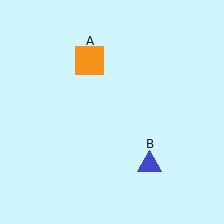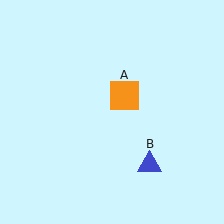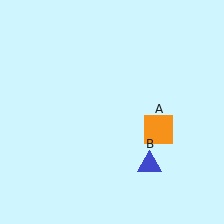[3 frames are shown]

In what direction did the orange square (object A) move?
The orange square (object A) moved down and to the right.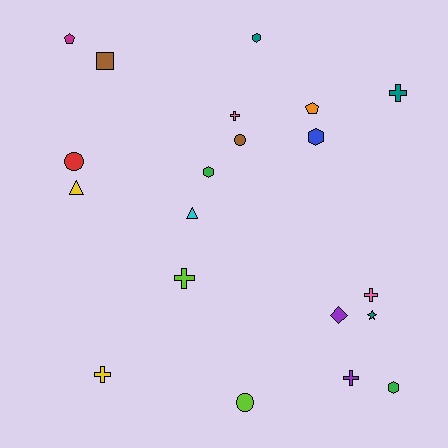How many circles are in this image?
There are 3 circles.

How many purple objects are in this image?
There are 2 purple objects.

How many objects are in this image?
There are 20 objects.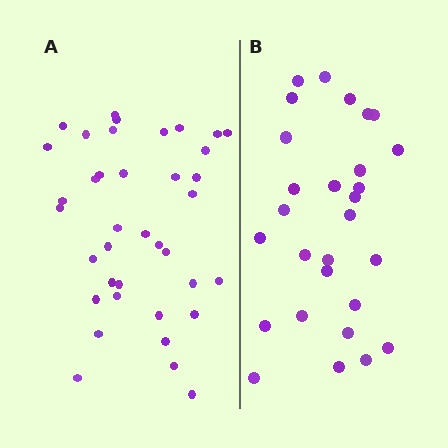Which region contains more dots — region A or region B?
Region A (the left region) has more dots.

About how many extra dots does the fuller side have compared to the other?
Region A has roughly 10 or so more dots than region B.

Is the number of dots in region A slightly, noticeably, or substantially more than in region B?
Region A has noticeably more, but not dramatically so. The ratio is roughly 1.4 to 1.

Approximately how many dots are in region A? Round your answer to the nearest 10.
About 40 dots. (The exact count is 38, which rounds to 40.)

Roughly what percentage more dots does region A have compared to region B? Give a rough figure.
About 35% more.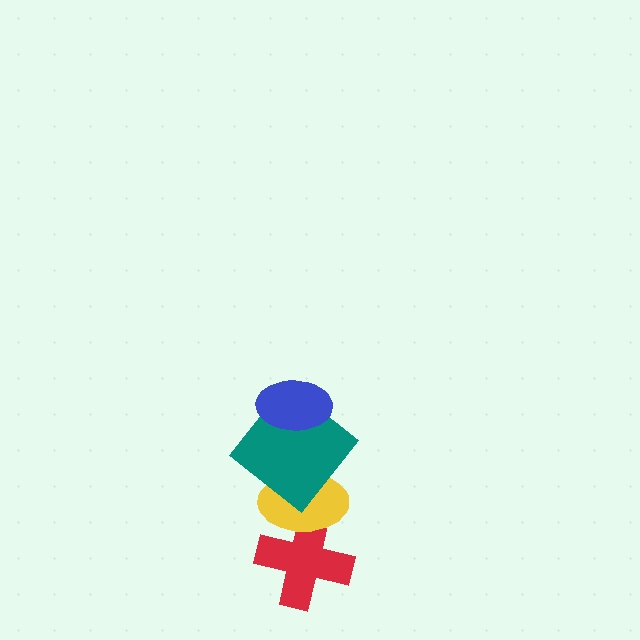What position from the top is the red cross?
The red cross is 4th from the top.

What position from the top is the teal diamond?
The teal diamond is 2nd from the top.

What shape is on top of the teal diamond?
The blue ellipse is on top of the teal diamond.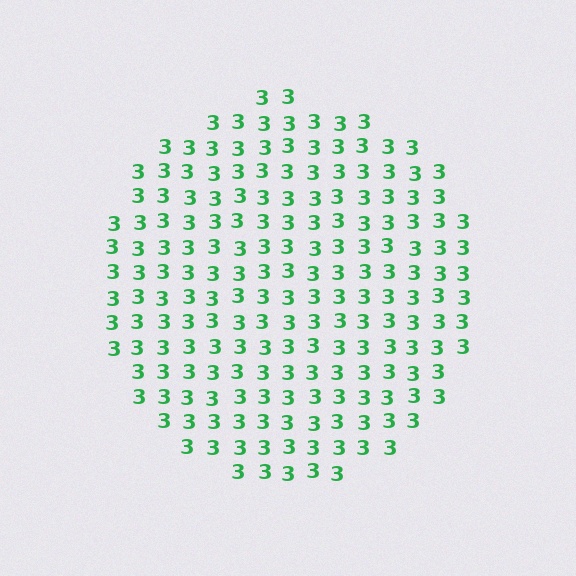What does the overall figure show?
The overall figure shows a circle.